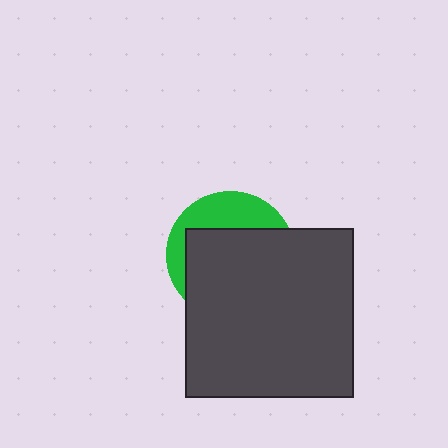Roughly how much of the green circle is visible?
A small part of it is visible (roughly 32%).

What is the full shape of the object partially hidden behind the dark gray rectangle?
The partially hidden object is a green circle.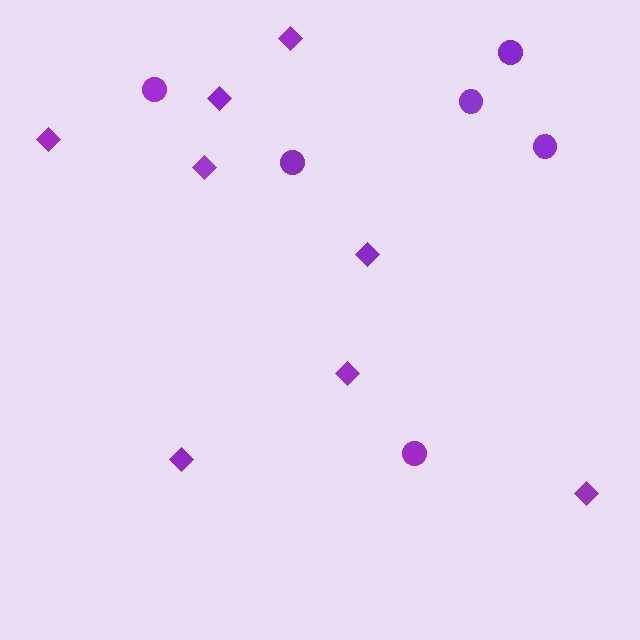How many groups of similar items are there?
There are 2 groups: one group of diamonds (8) and one group of circles (6).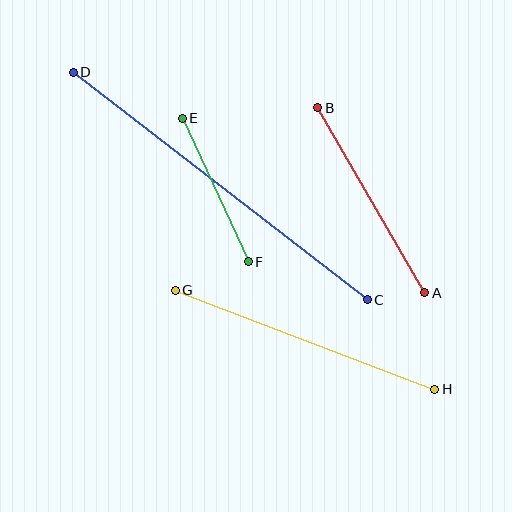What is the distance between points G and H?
The distance is approximately 278 pixels.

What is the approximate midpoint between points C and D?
The midpoint is at approximately (220, 186) pixels.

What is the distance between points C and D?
The distance is approximately 372 pixels.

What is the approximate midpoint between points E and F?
The midpoint is at approximately (215, 190) pixels.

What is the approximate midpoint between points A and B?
The midpoint is at approximately (371, 200) pixels.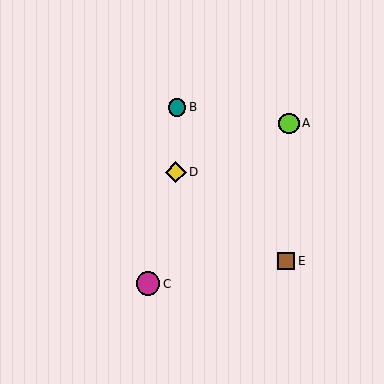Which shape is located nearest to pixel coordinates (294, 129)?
The lime circle (labeled A) at (289, 123) is nearest to that location.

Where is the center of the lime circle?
The center of the lime circle is at (289, 123).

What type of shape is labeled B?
Shape B is a teal circle.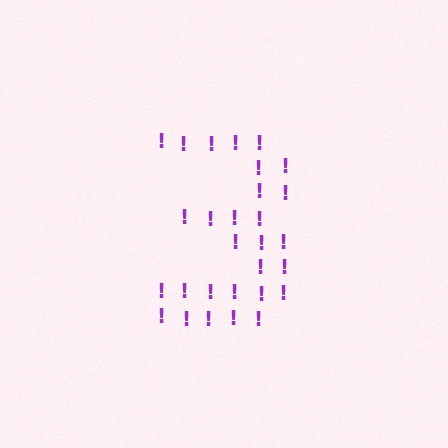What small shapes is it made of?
It is made of small exclamation marks.